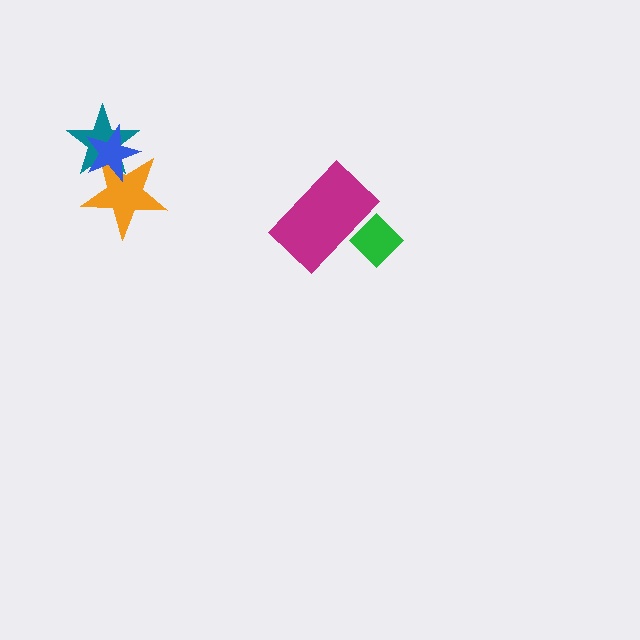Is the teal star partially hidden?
Yes, it is partially covered by another shape.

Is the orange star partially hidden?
Yes, it is partially covered by another shape.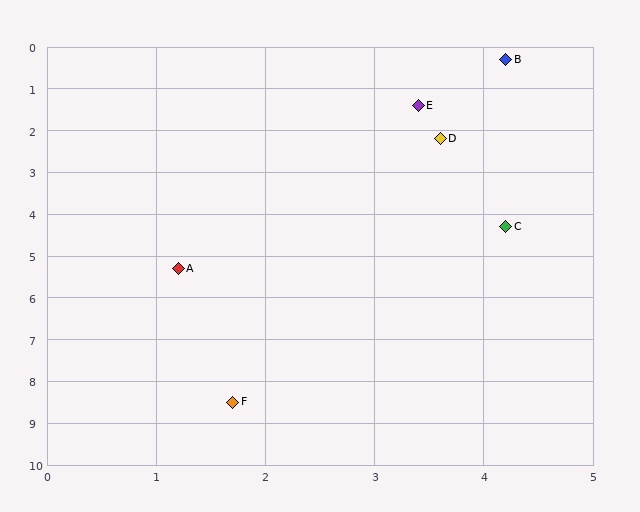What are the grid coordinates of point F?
Point F is at approximately (1.7, 8.5).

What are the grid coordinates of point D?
Point D is at approximately (3.6, 2.2).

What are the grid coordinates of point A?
Point A is at approximately (1.2, 5.3).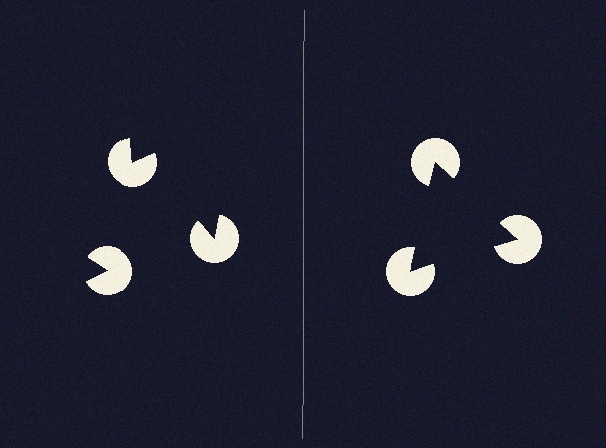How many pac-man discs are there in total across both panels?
6 — 3 on each side.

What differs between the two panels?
The pac-man discs are positioned identically on both sides; only the wedge orientations differ. On the right they align to a triangle; on the left they are misaligned.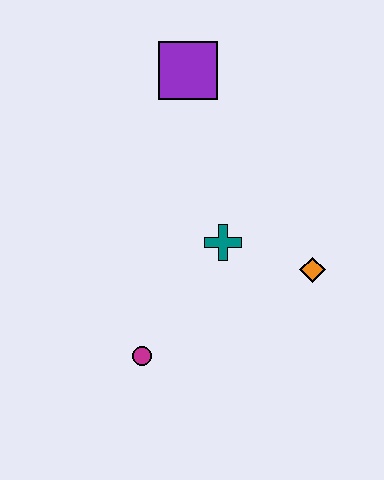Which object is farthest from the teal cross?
The purple square is farthest from the teal cross.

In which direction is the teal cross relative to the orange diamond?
The teal cross is to the left of the orange diamond.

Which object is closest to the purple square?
The teal cross is closest to the purple square.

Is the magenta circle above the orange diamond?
No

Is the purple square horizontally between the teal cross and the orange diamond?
No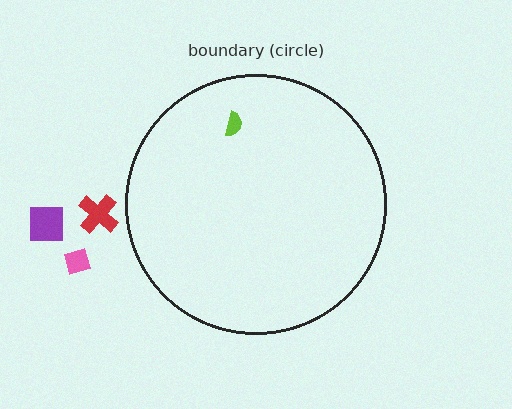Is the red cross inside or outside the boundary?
Outside.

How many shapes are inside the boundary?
1 inside, 3 outside.